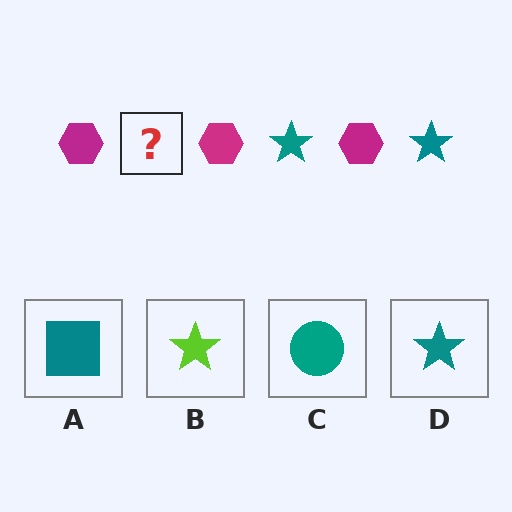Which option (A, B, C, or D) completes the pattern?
D.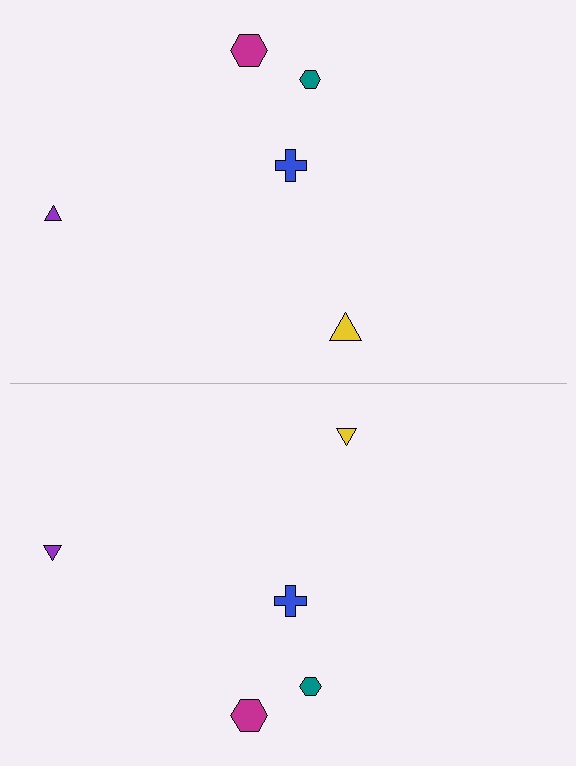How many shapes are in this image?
There are 10 shapes in this image.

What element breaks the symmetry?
The yellow triangle on the bottom side has a different size than its mirror counterpart.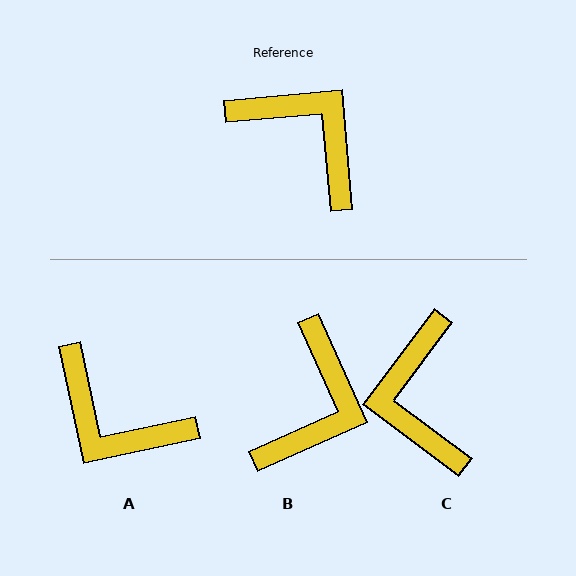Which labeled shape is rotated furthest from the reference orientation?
A, about 173 degrees away.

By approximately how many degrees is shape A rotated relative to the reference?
Approximately 173 degrees clockwise.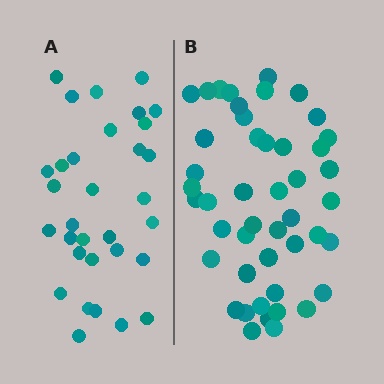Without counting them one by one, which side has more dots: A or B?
Region B (the right region) has more dots.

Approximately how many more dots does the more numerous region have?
Region B has approximately 15 more dots than region A.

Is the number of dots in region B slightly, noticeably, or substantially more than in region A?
Region B has noticeably more, but not dramatically so. The ratio is roughly 1.4 to 1.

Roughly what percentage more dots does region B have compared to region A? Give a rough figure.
About 45% more.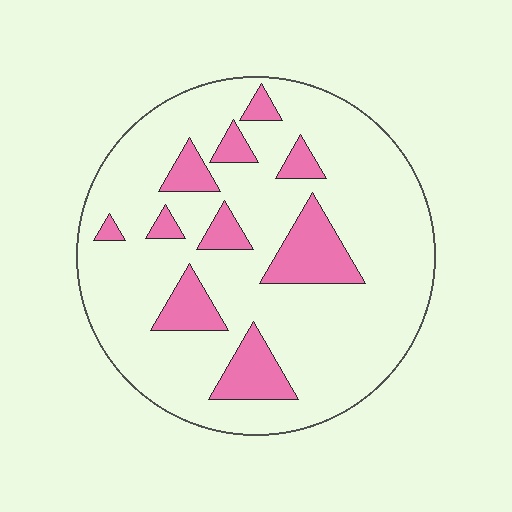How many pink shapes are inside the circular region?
10.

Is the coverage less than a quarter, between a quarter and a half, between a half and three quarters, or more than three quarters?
Less than a quarter.